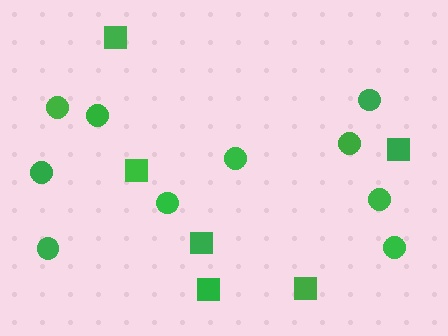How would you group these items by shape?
There are 2 groups: one group of circles (10) and one group of squares (6).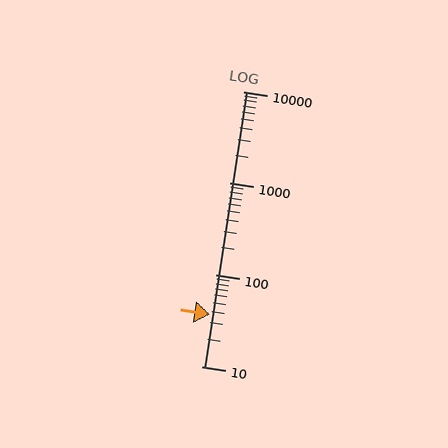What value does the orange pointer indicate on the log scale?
The pointer indicates approximately 37.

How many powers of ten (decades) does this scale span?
The scale spans 3 decades, from 10 to 10000.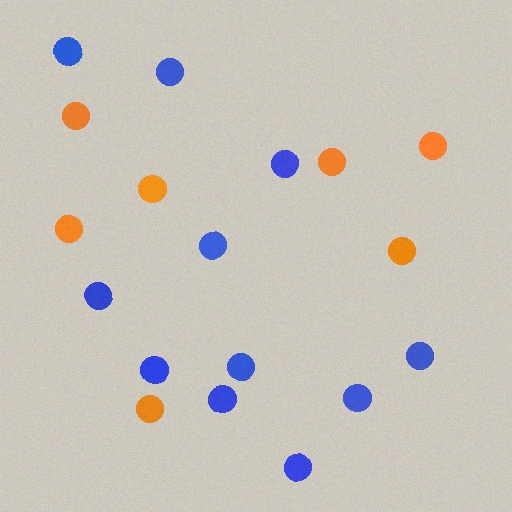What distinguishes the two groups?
There are 2 groups: one group of orange circles (7) and one group of blue circles (11).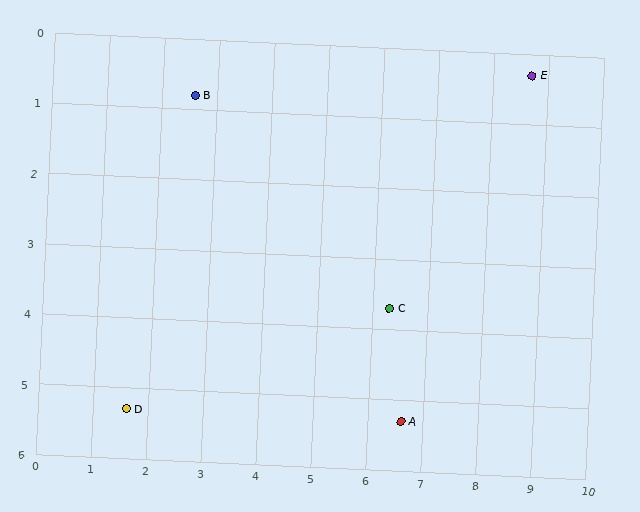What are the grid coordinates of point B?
Point B is at approximately (2.6, 0.8).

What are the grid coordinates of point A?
Point A is at approximately (6.6, 5.3).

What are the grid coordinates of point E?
Point E is at approximately (8.7, 0.3).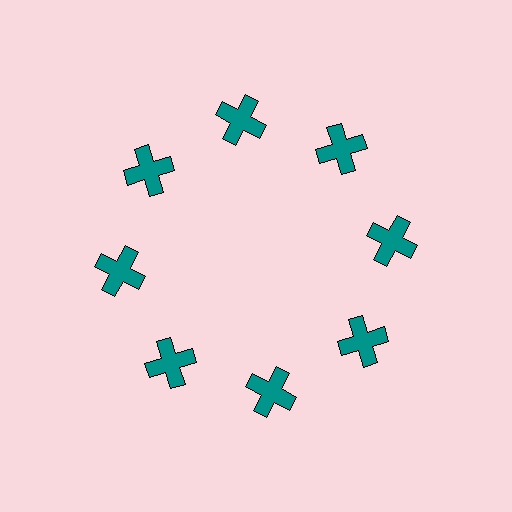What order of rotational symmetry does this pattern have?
This pattern has 8-fold rotational symmetry.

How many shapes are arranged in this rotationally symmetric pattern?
There are 8 shapes, arranged in 8 groups of 1.